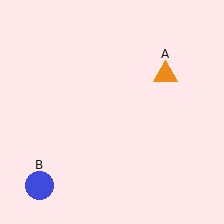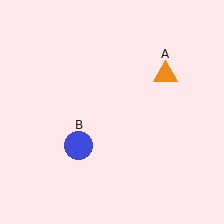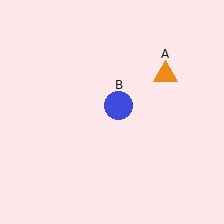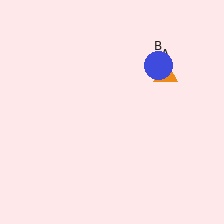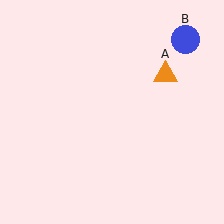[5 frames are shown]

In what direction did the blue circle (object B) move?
The blue circle (object B) moved up and to the right.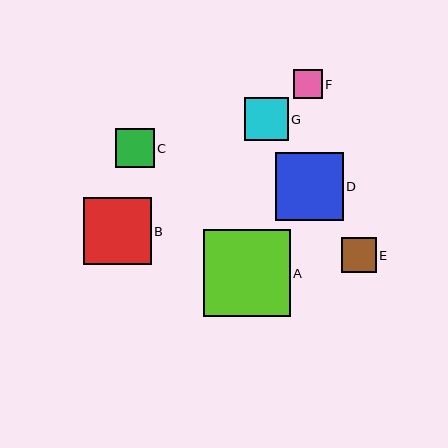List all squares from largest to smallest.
From largest to smallest: A, B, D, G, C, E, F.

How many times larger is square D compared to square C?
Square D is approximately 1.7 times the size of square C.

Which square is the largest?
Square A is the largest with a size of approximately 86 pixels.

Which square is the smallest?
Square F is the smallest with a size of approximately 29 pixels.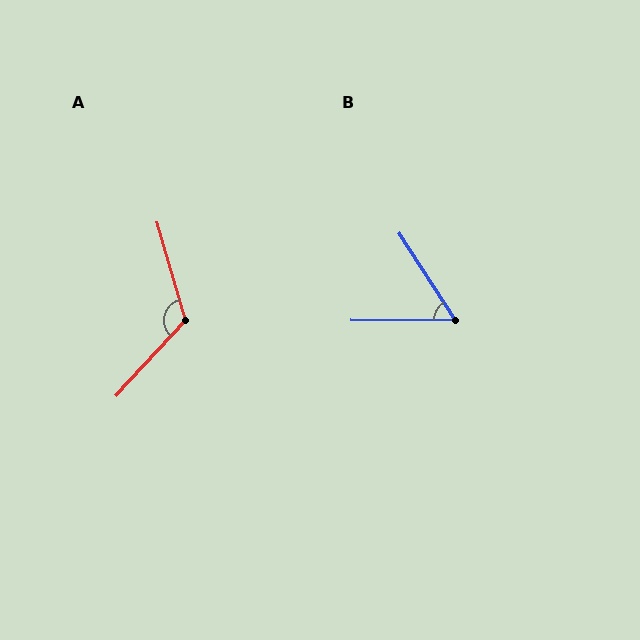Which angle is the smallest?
B, at approximately 57 degrees.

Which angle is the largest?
A, at approximately 122 degrees.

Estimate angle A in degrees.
Approximately 122 degrees.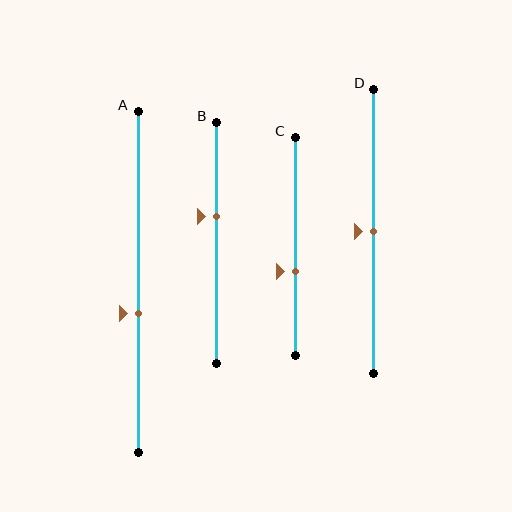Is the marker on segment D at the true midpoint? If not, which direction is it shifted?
Yes, the marker on segment D is at the true midpoint.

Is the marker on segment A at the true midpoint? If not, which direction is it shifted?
No, the marker on segment A is shifted downward by about 9% of the segment length.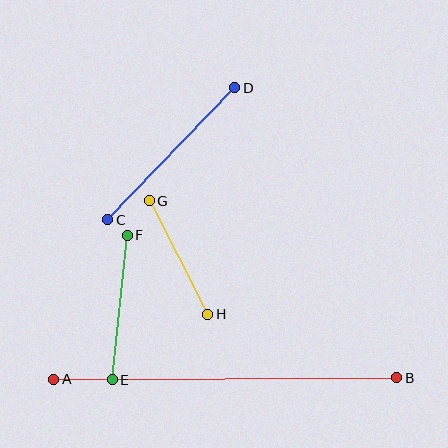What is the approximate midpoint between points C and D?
The midpoint is at approximately (171, 154) pixels.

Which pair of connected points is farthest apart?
Points A and B are farthest apart.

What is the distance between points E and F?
The distance is approximately 146 pixels.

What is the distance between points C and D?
The distance is approximately 183 pixels.